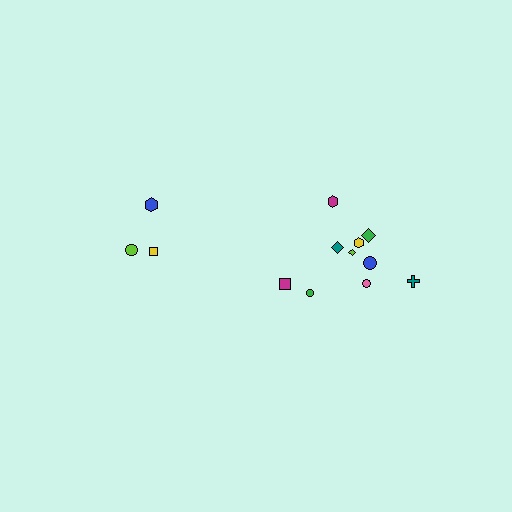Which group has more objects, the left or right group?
The right group.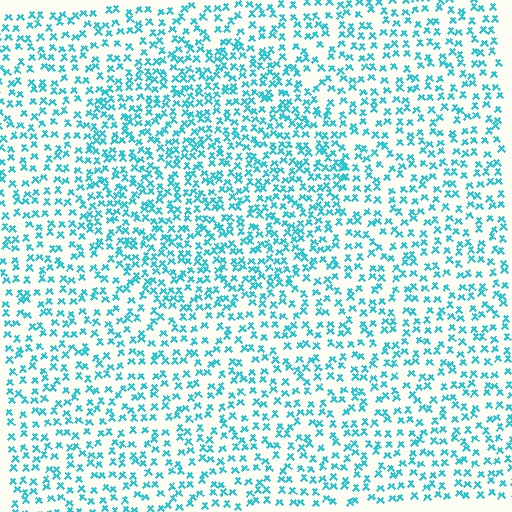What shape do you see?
I see a circle.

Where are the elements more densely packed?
The elements are more densely packed inside the circle boundary.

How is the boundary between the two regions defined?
The boundary is defined by a change in element density (approximately 1.6x ratio). All elements are the same color, size, and shape.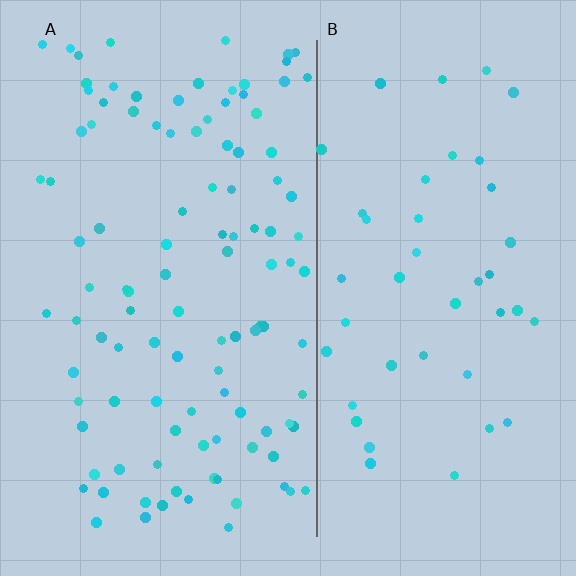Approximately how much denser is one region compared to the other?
Approximately 2.4× — region A over region B.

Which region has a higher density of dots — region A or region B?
A (the left).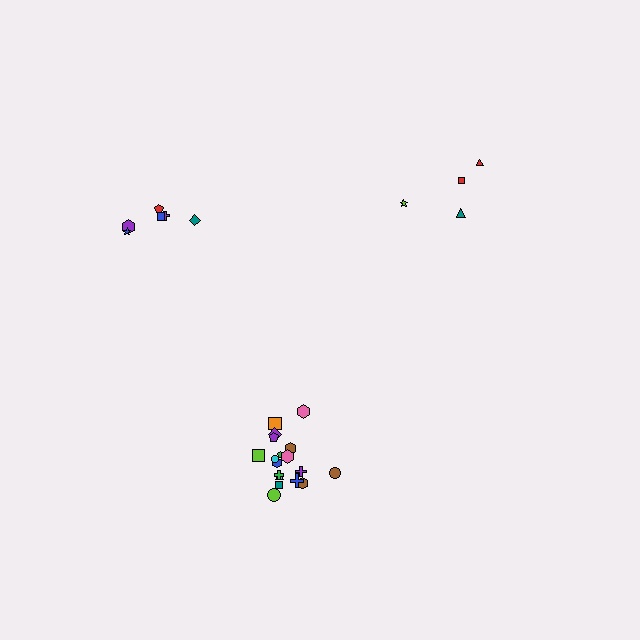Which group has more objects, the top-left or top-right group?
The top-left group.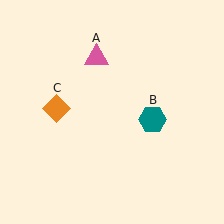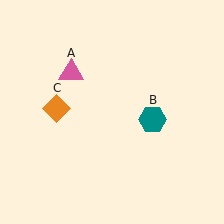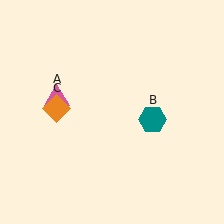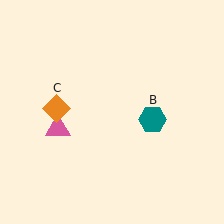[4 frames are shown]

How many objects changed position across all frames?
1 object changed position: pink triangle (object A).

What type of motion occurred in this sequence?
The pink triangle (object A) rotated counterclockwise around the center of the scene.